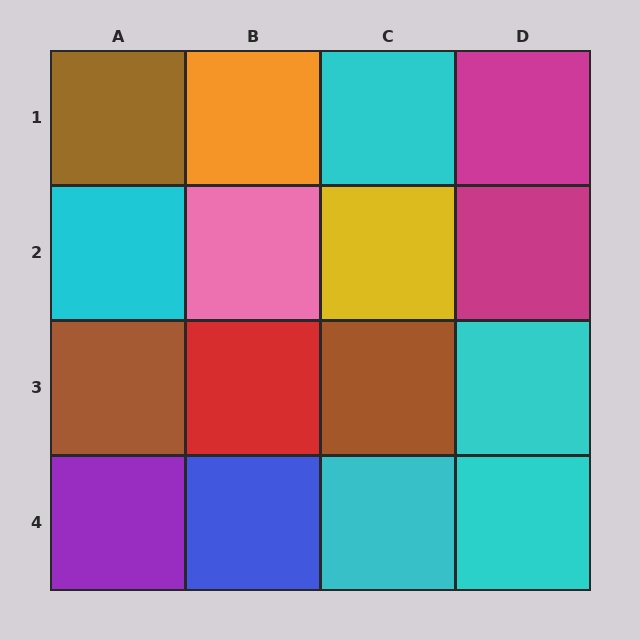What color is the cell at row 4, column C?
Cyan.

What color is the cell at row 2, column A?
Cyan.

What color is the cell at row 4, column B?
Blue.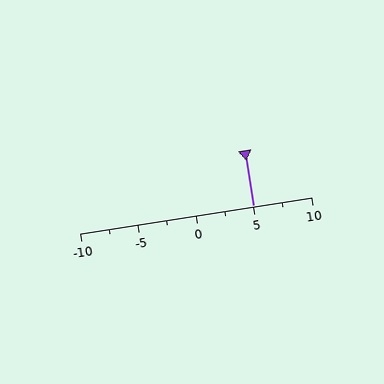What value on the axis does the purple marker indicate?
The marker indicates approximately 5.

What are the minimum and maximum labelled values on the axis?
The axis runs from -10 to 10.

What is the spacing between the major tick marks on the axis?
The major ticks are spaced 5 apart.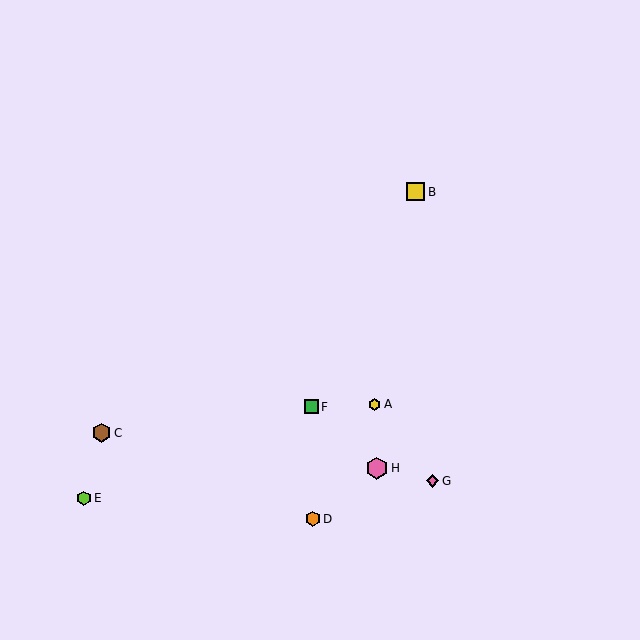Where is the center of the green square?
The center of the green square is at (312, 407).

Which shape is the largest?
The pink hexagon (labeled H) is the largest.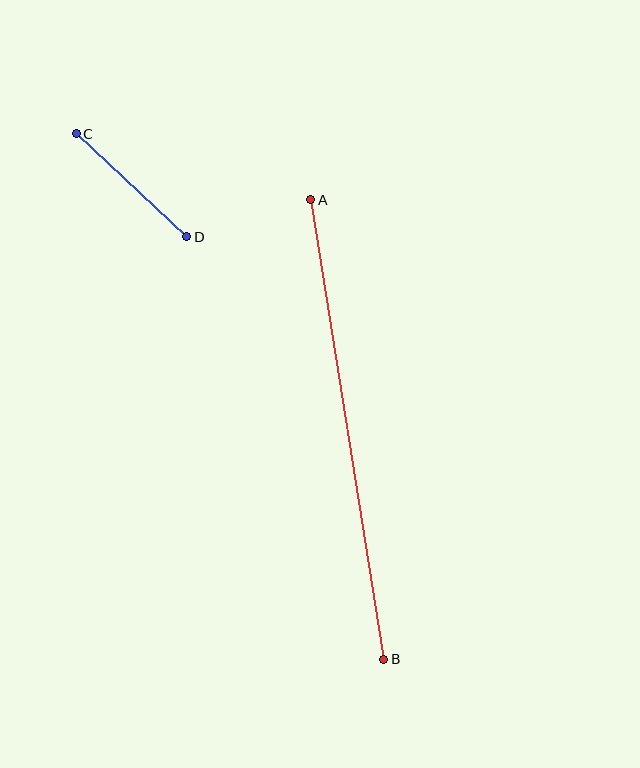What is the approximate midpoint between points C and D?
The midpoint is at approximately (132, 185) pixels.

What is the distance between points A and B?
The distance is approximately 465 pixels.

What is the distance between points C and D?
The distance is approximately 151 pixels.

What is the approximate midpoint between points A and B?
The midpoint is at approximately (347, 429) pixels.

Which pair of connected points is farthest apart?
Points A and B are farthest apart.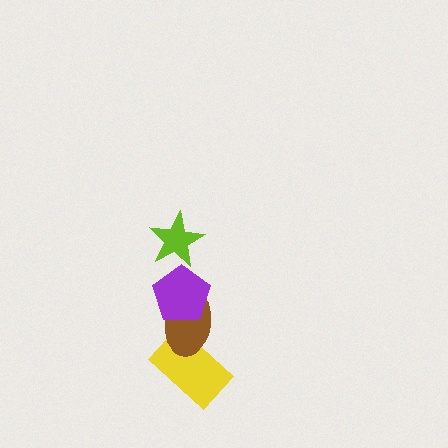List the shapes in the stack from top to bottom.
From top to bottom: the lime star, the purple pentagon, the brown ellipse, the yellow rectangle.